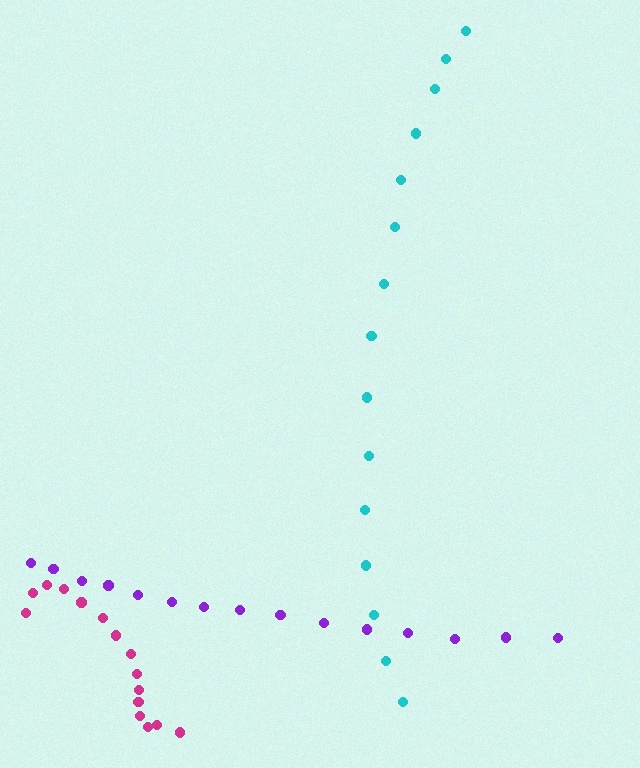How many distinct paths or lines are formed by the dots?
There are 3 distinct paths.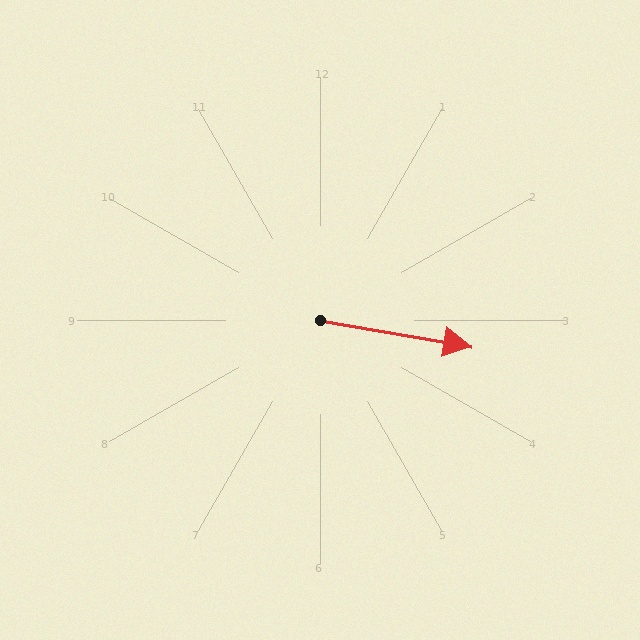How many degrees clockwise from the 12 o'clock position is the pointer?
Approximately 100 degrees.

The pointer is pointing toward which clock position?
Roughly 3 o'clock.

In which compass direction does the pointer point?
East.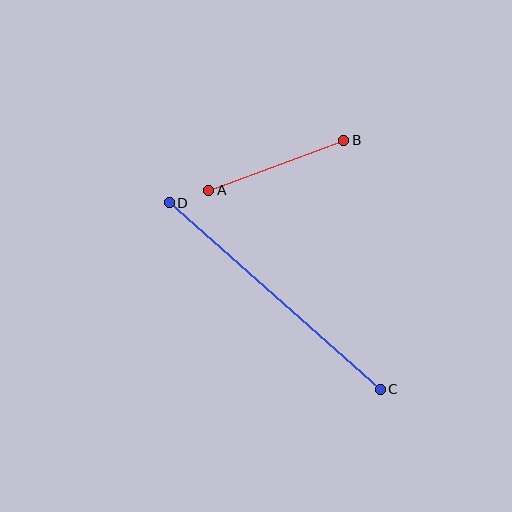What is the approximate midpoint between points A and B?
The midpoint is at approximately (276, 165) pixels.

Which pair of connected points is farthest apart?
Points C and D are farthest apart.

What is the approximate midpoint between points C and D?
The midpoint is at approximately (275, 296) pixels.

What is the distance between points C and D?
The distance is approximately 282 pixels.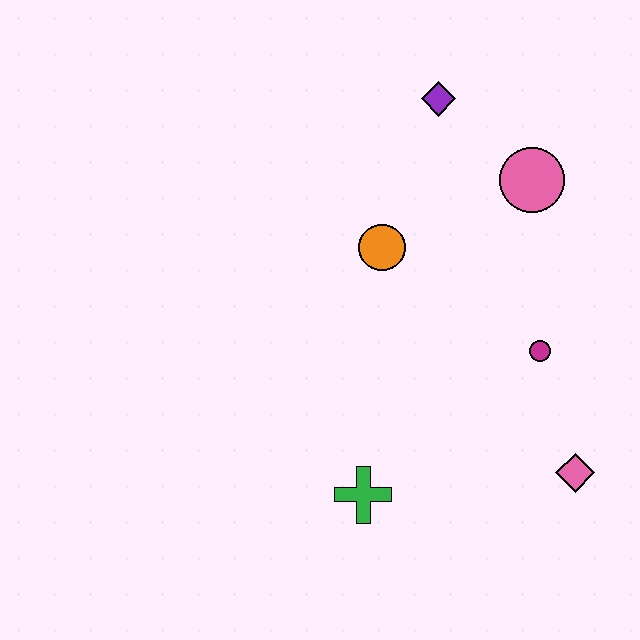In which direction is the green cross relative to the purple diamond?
The green cross is below the purple diamond.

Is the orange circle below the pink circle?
Yes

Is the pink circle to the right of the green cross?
Yes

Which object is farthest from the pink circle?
The green cross is farthest from the pink circle.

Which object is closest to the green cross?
The pink diamond is closest to the green cross.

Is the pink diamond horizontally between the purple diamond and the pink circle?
No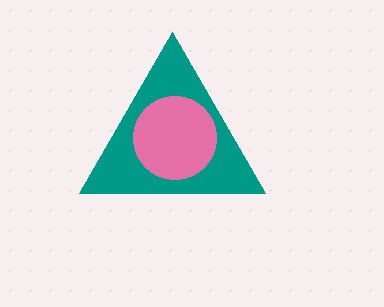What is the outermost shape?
The teal triangle.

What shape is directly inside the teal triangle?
The pink circle.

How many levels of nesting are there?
2.